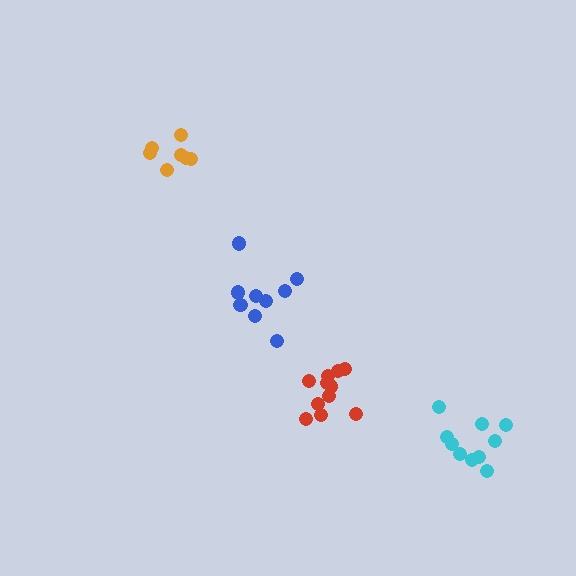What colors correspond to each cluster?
The clusters are colored: orange, red, cyan, blue.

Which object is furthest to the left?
The orange cluster is leftmost.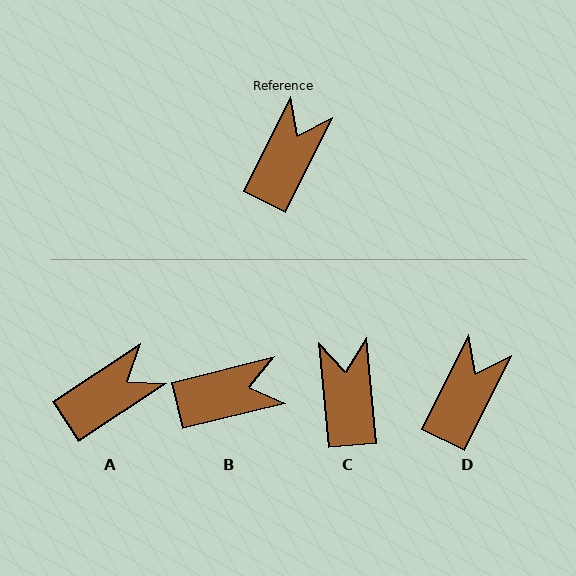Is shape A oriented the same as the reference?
No, it is off by about 31 degrees.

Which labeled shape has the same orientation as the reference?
D.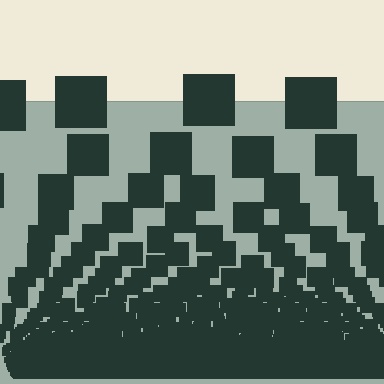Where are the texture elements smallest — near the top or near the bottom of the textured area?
Near the bottom.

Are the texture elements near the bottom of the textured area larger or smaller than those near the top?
Smaller. The gradient is inverted — elements near the bottom are smaller and denser.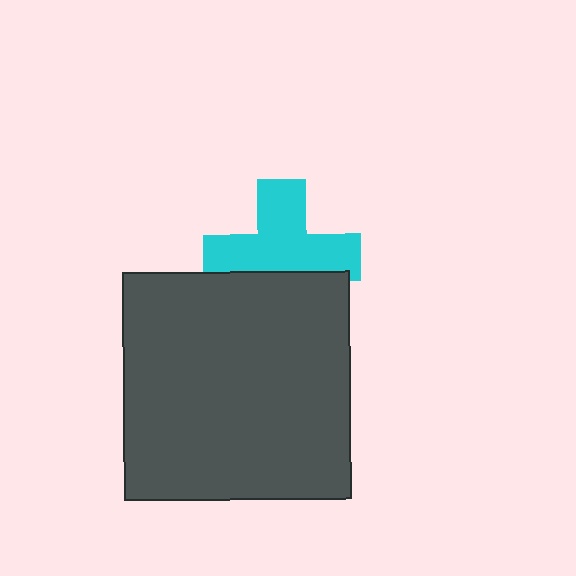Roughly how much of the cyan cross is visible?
Most of it is visible (roughly 67%).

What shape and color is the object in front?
The object in front is a dark gray square.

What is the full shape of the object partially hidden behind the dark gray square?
The partially hidden object is a cyan cross.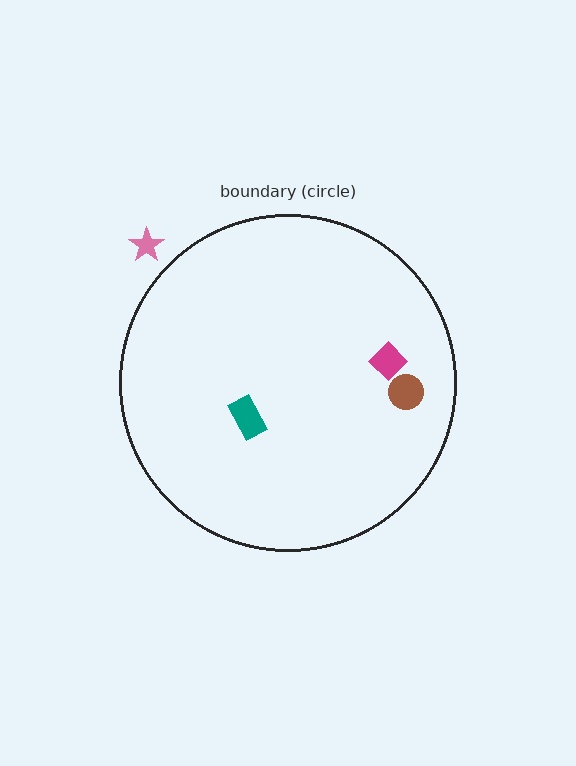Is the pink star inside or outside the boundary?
Outside.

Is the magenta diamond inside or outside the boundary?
Inside.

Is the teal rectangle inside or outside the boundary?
Inside.